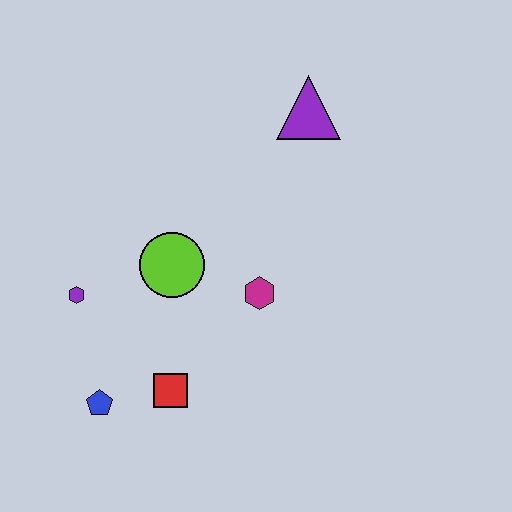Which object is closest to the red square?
The blue pentagon is closest to the red square.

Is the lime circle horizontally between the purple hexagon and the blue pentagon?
No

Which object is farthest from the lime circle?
The purple triangle is farthest from the lime circle.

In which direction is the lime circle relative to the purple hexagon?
The lime circle is to the right of the purple hexagon.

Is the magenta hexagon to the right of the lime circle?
Yes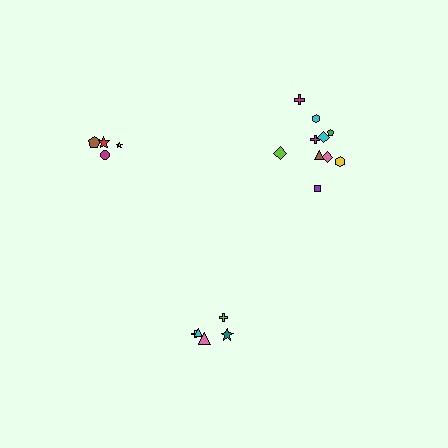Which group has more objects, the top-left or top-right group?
The top-right group.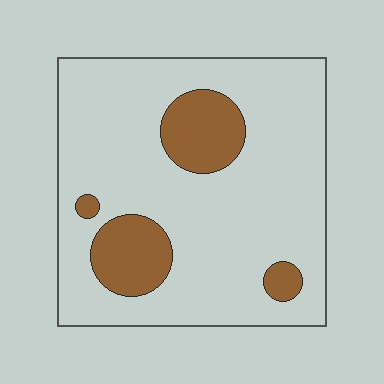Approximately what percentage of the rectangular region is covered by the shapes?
Approximately 20%.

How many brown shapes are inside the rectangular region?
4.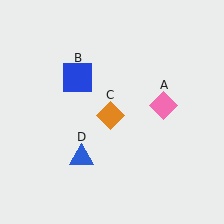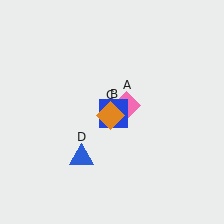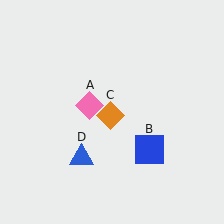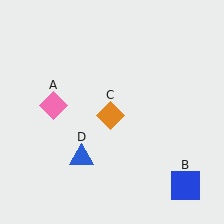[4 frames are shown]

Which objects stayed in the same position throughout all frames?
Orange diamond (object C) and blue triangle (object D) remained stationary.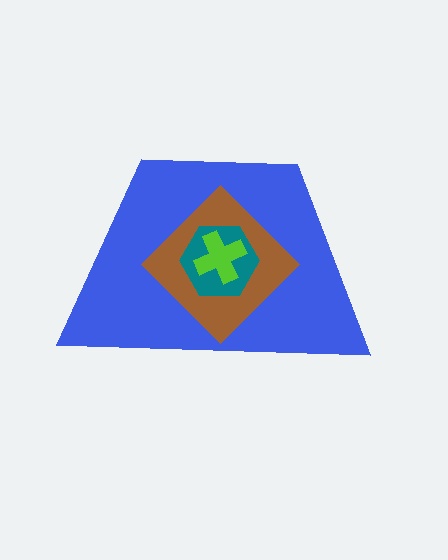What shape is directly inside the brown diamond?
The teal hexagon.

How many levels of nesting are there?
4.